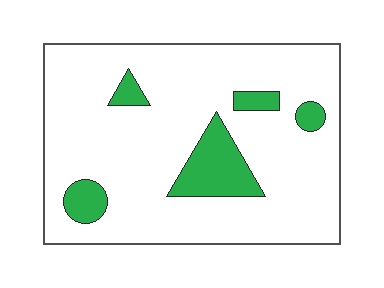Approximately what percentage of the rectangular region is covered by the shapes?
Approximately 15%.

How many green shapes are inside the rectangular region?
5.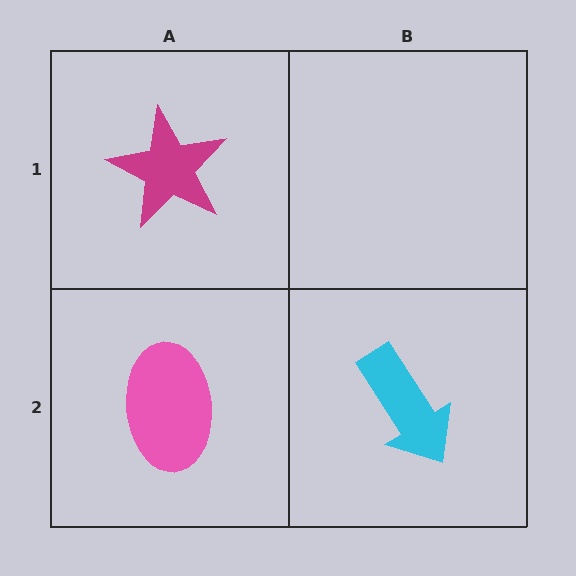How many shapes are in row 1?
1 shape.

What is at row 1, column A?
A magenta star.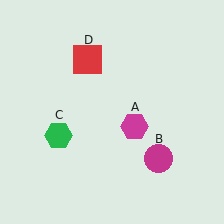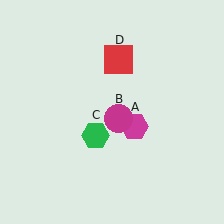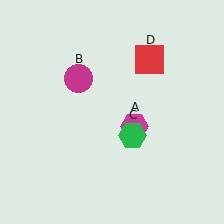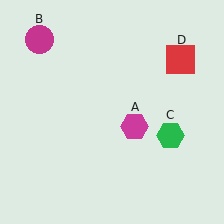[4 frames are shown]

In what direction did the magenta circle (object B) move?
The magenta circle (object B) moved up and to the left.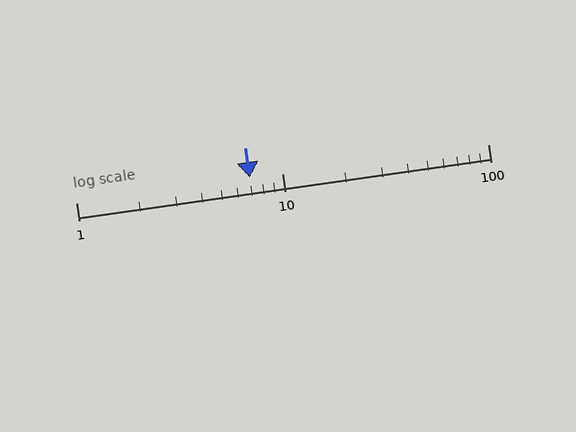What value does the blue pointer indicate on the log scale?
The pointer indicates approximately 7.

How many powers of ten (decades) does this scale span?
The scale spans 2 decades, from 1 to 100.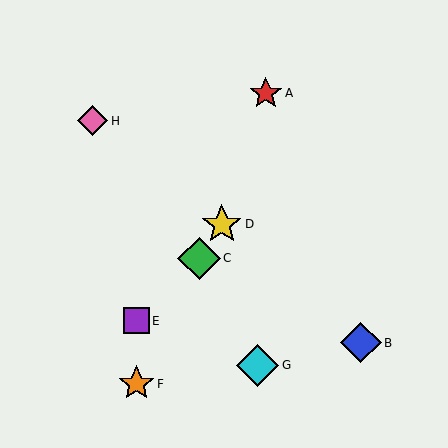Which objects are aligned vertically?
Objects E, F are aligned vertically.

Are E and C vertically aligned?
No, E is at x≈136 and C is at x≈199.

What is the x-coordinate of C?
Object C is at x≈199.